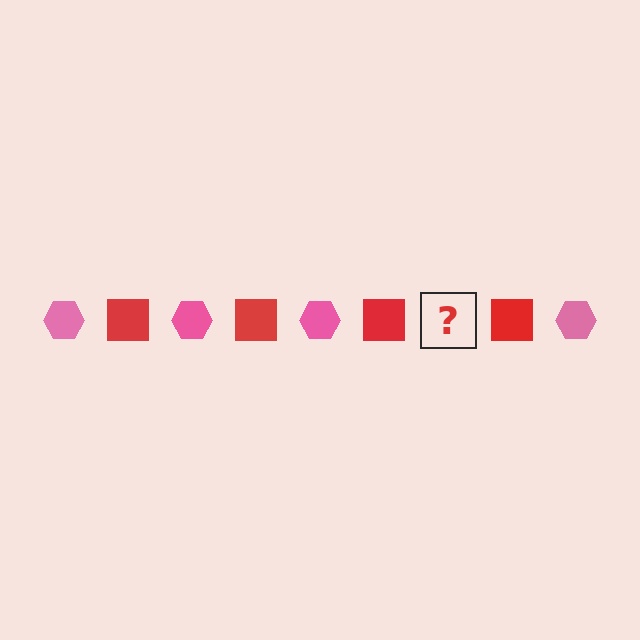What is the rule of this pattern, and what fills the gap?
The rule is that the pattern alternates between pink hexagon and red square. The gap should be filled with a pink hexagon.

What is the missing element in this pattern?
The missing element is a pink hexagon.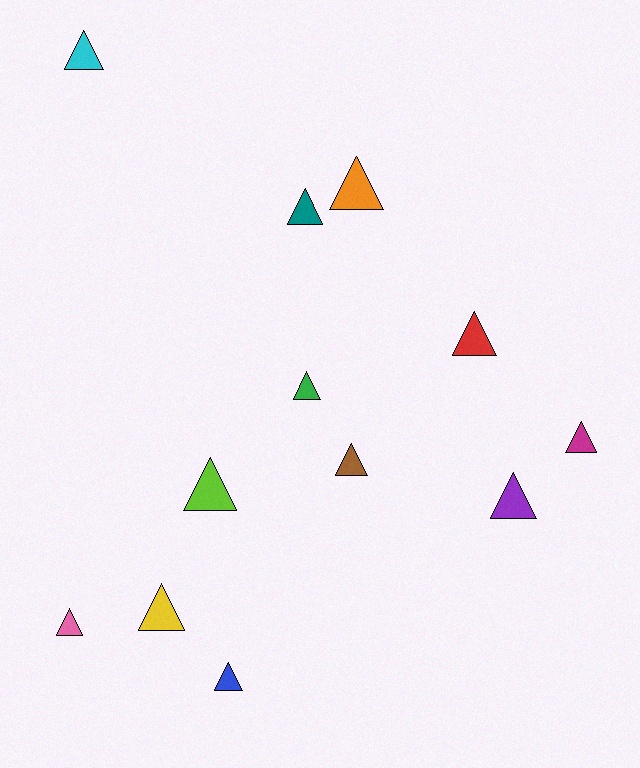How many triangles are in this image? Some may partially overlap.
There are 12 triangles.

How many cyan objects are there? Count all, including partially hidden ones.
There is 1 cyan object.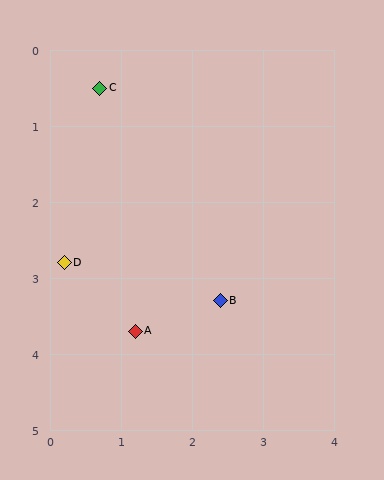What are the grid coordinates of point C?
Point C is at approximately (0.7, 0.5).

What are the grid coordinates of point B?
Point B is at approximately (2.4, 3.3).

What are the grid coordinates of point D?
Point D is at approximately (0.2, 2.8).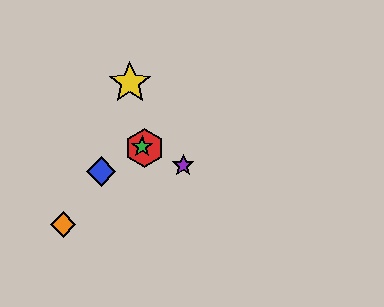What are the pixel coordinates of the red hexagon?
The red hexagon is at (145, 148).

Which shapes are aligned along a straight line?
The red hexagon, the green star, the purple star are aligned along a straight line.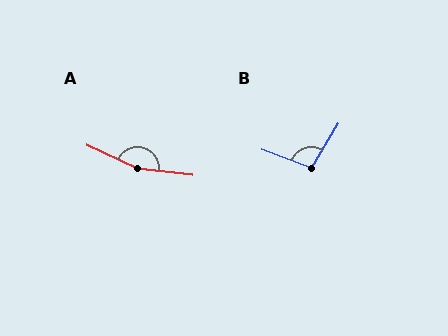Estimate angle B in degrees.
Approximately 101 degrees.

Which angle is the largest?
A, at approximately 162 degrees.